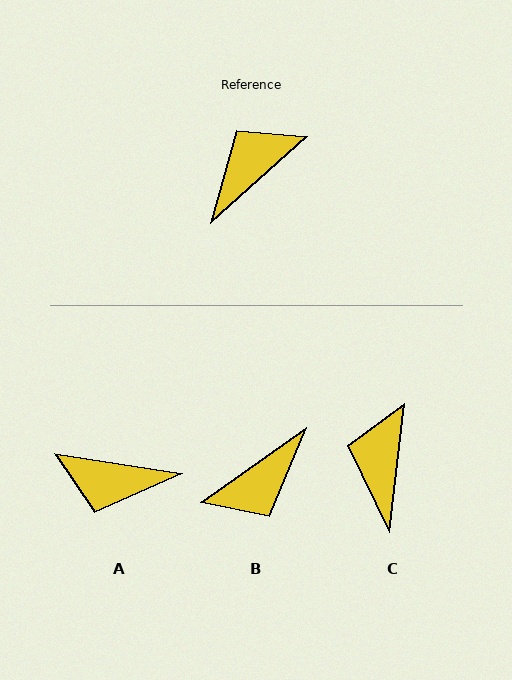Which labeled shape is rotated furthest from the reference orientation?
B, about 173 degrees away.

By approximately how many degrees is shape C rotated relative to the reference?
Approximately 42 degrees counter-clockwise.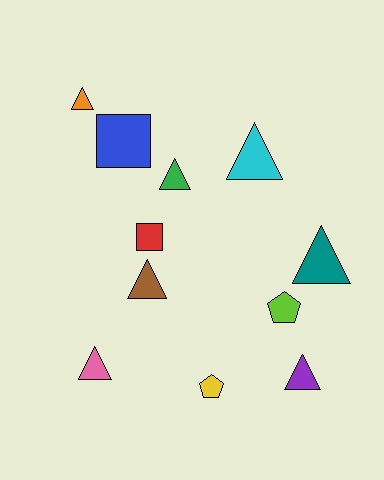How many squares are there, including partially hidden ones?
There are 2 squares.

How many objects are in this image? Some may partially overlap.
There are 11 objects.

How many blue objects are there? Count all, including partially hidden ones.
There is 1 blue object.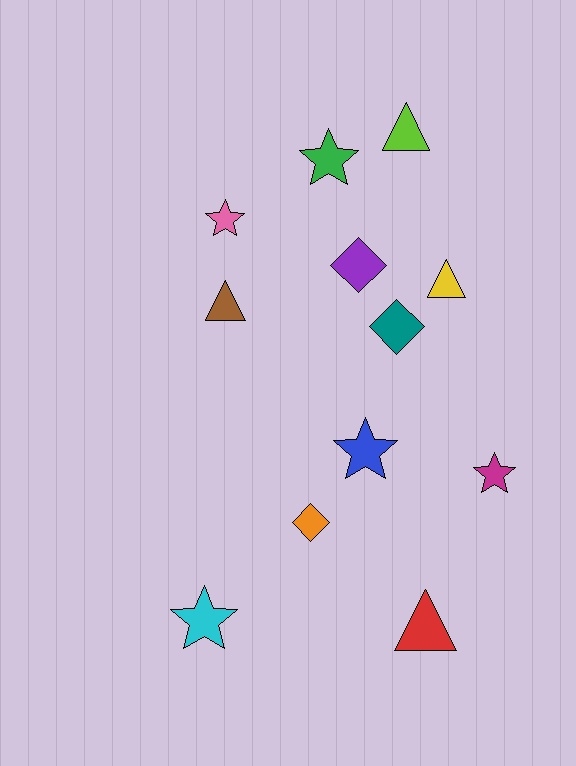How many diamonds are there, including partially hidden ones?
There are 3 diamonds.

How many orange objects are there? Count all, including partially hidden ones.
There is 1 orange object.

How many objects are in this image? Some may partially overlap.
There are 12 objects.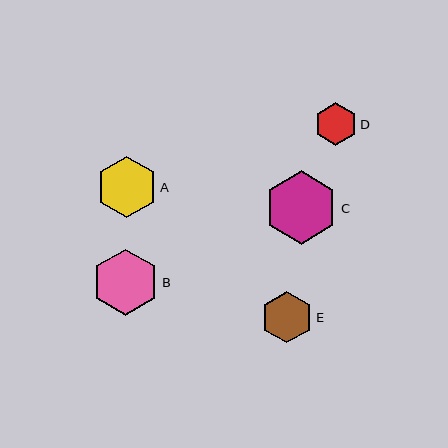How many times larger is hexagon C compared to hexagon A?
Hexagon C is approximately 1.2 times the size of hexagon A.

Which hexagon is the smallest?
Hexagon D is the smallest with a size of approximately 43 pixels.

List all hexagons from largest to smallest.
From largest to smallest: C, B, A, E, D.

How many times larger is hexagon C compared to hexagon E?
Hexagon C is approximately 1.4 times the size of hexagon E.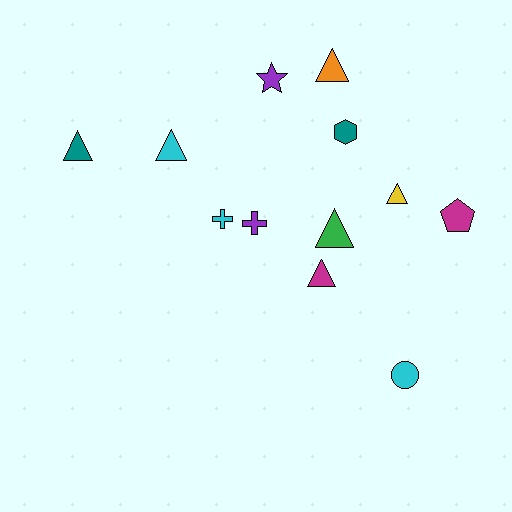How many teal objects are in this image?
There are 2 teal objects.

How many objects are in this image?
There are 12 objects.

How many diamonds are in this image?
There are no diamonds.